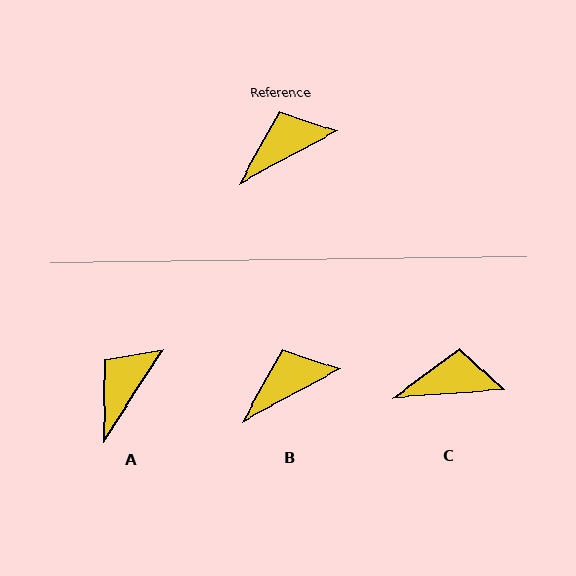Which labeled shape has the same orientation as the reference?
B.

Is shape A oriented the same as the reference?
No, it is off by about 29 degrees.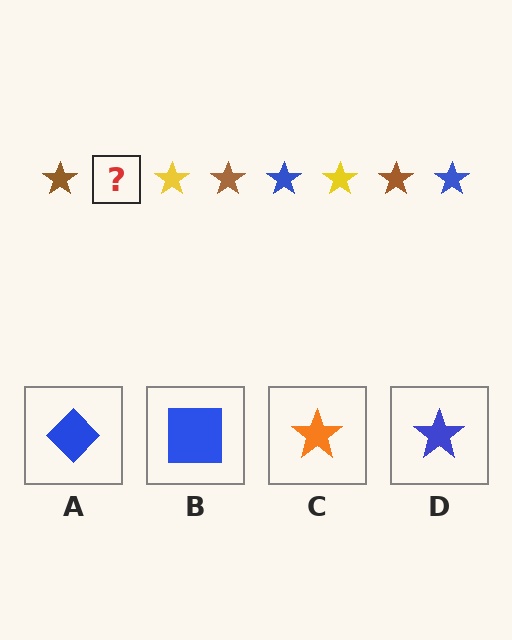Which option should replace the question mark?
Option D.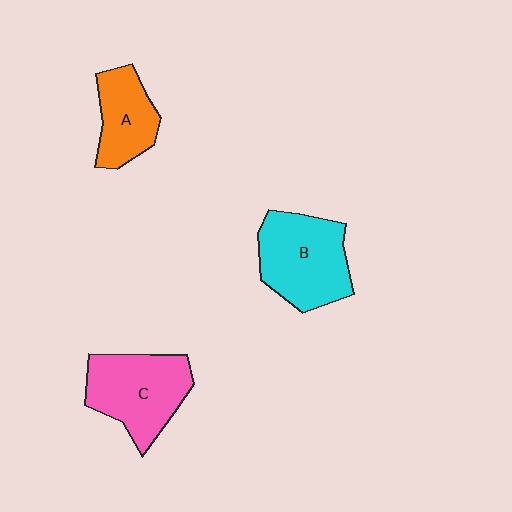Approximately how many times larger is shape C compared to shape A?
Approximately 1.5 times.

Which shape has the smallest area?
Shape A (orange).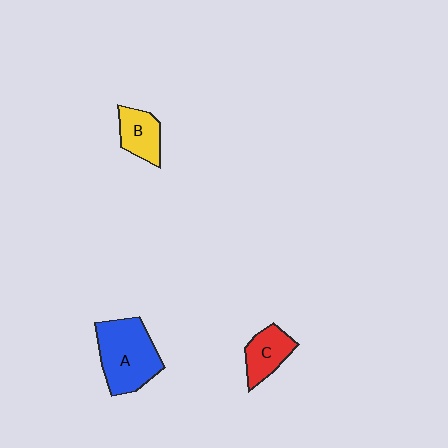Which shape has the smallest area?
Shape B (yellow).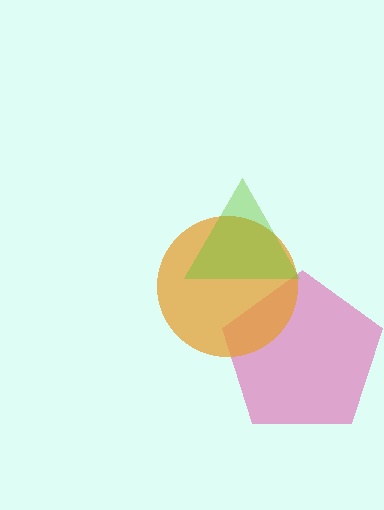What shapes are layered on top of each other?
The layered shapes are: a pink pentagon, an orange circle, a lime triangle.